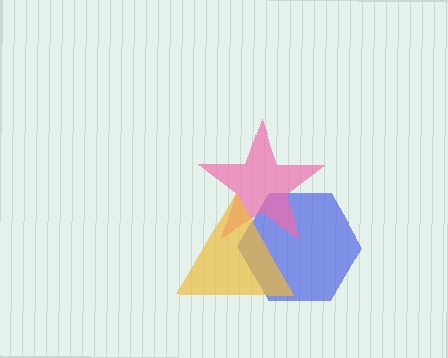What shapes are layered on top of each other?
The layered shapes are: a blue hexagon, a pink star, a yellow triangle.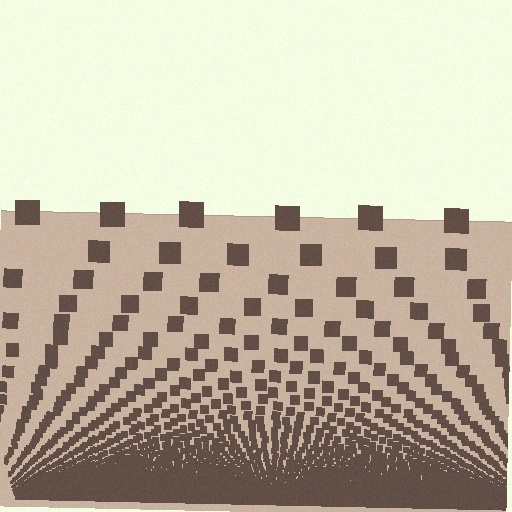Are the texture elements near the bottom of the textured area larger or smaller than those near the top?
Smaller. The gradient is inverted — elements near the bottom are smaller and denser.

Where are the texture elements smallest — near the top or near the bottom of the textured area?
Near the bottom.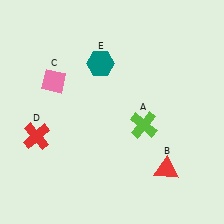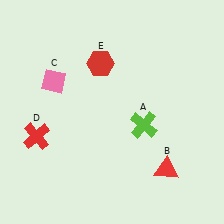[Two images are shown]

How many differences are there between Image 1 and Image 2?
There is 1 difference between the two images.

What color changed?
The hexagon (E) changed from teal in Image 1 to red in Image 2.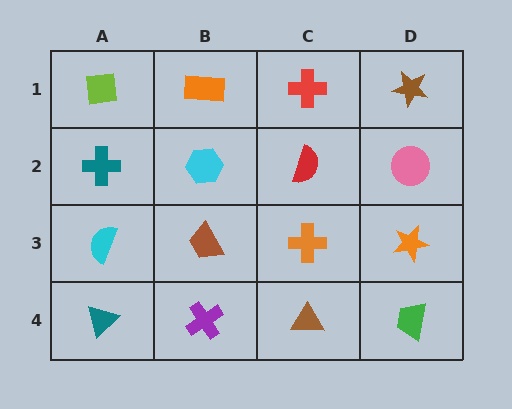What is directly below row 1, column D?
A pink circle.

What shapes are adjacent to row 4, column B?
A brown trapezoid (row 3, column B), a teal triangle (row 4, column A), a brown triangle (row 4, column C).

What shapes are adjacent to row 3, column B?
A cyan hexagon (row 2, column B), a purple cross (row 4, column B), a cyan semicircle (row 3, column A), an orange cross (row 3, column C).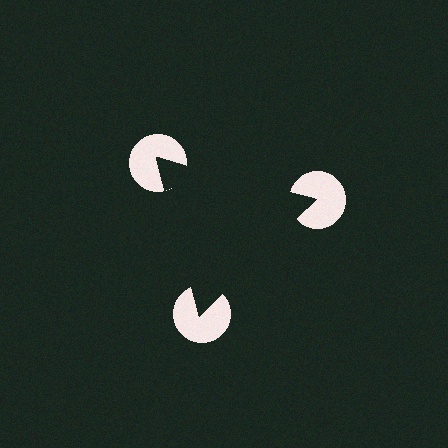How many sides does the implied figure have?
3 sides.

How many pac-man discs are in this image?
There are 3 — one at each vertex of the illusory triangle.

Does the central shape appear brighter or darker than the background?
It typically appears slightly darker than the background, even though no actual brightness change is drawn.